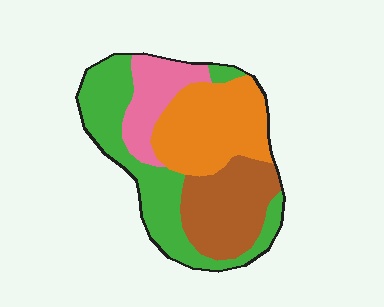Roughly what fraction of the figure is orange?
Orange takes up between a quarter and a half of the figure.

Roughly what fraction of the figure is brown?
Brown takes up between a sixth and a third of the figure.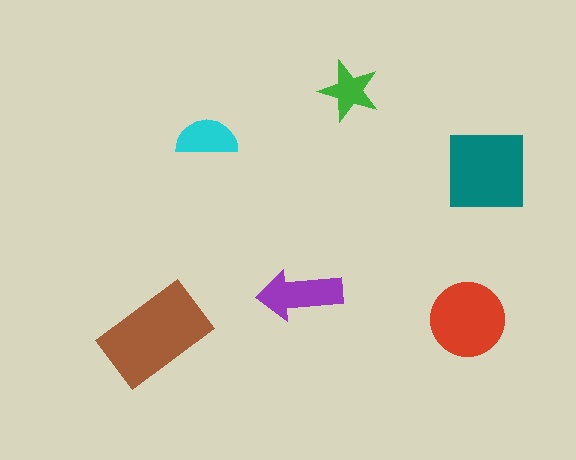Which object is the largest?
The brown rectangle.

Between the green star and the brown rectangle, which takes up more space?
The brown rectangle.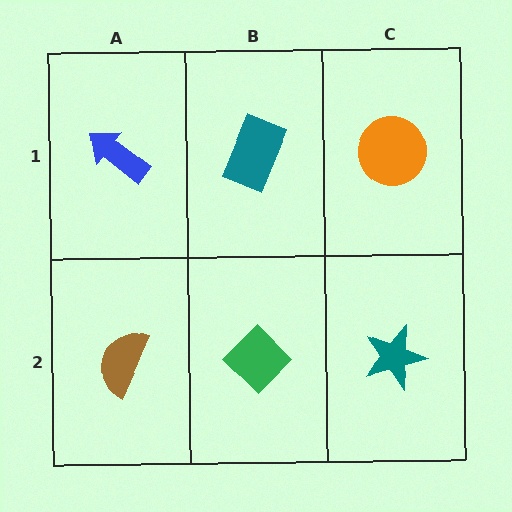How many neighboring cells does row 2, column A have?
2.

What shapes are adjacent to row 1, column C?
A teal star (row 2, column C), a teal rectangle (row 1, column B).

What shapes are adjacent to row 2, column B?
A teal rectangle (row 1, column B), a brown semicircle (row 2, column A), a teal star (row 2, column C).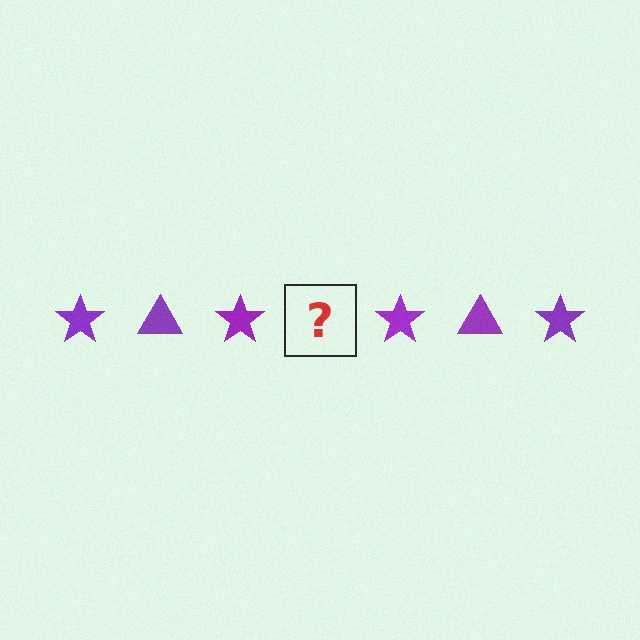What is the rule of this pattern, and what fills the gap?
The rule is that the pattern cycles through star, triangle shapes in purple. The gap should be filled with a purple triangle.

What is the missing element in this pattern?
The missing element is a purple triangle.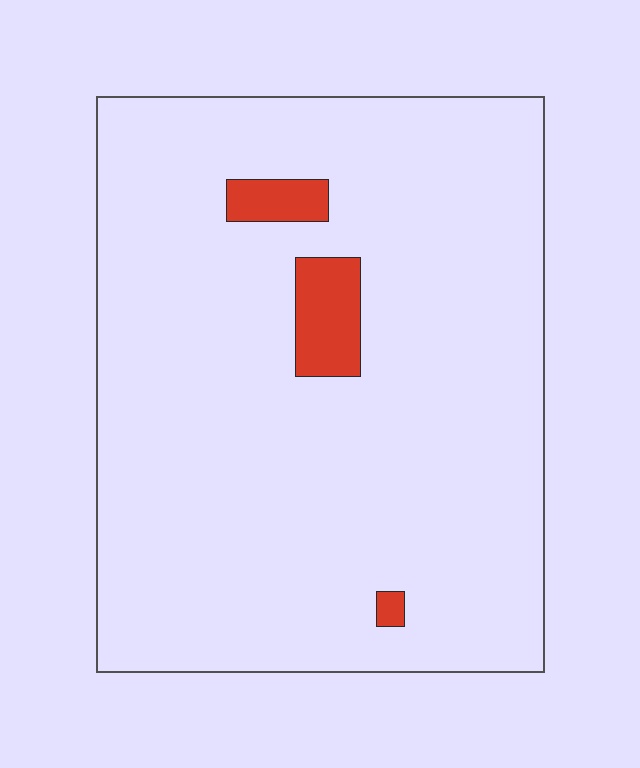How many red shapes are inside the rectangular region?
3.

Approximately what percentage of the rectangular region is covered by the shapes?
Approximately 5%.